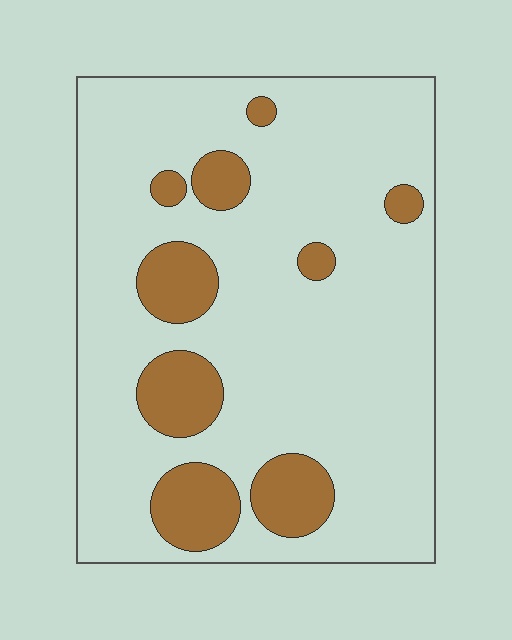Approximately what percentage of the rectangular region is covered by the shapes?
Approximately 15%.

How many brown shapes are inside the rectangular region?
9.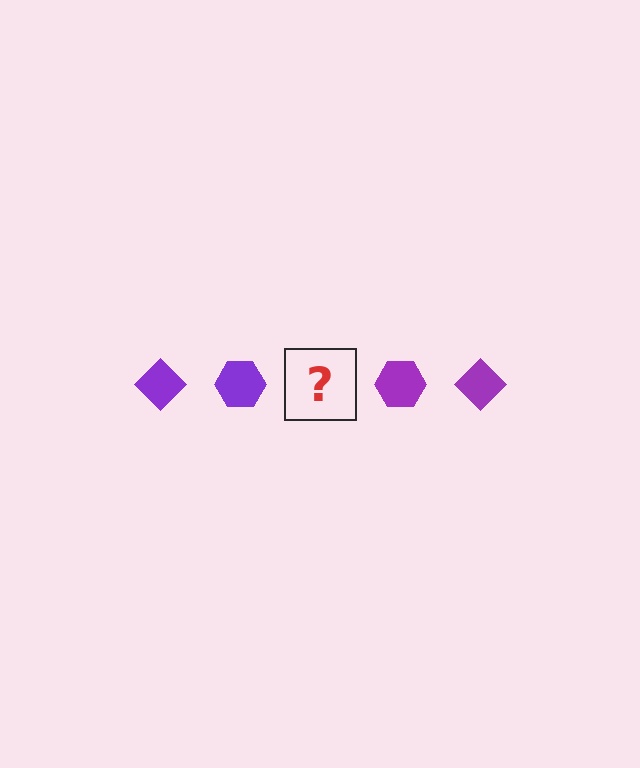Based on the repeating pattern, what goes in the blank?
The blank should be a purple diamond.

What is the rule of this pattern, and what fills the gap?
The rule is that the pattern cycles through diamond, hexagon shapes in purple. The gap should be filled with a purple diamond.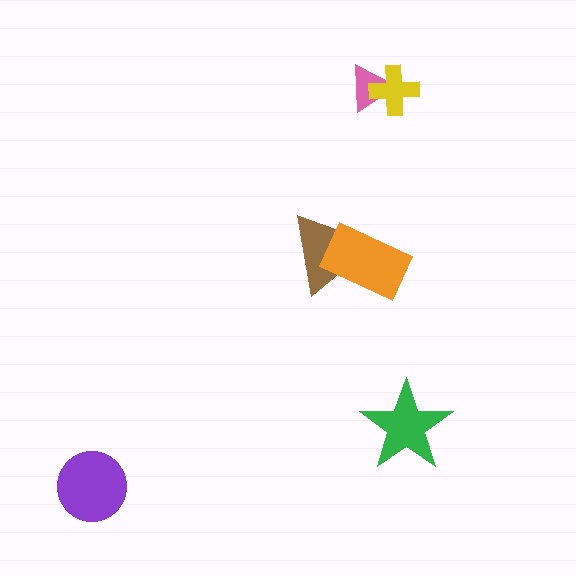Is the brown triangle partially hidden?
Yes, it is partially covered by another shape.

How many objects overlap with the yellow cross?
1 object overlaps with the yellow cross.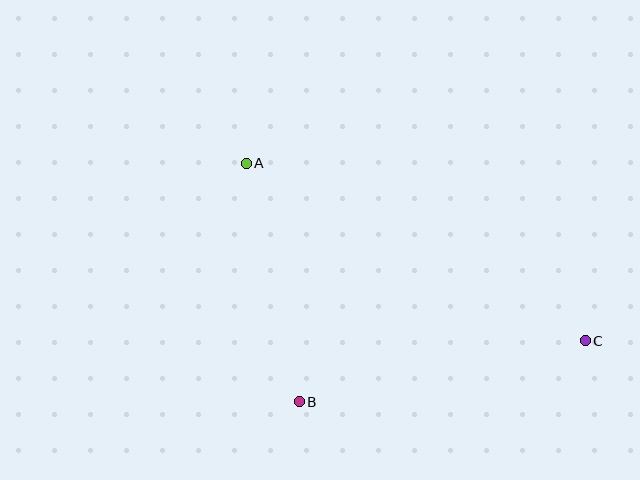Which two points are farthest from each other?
Points A and C are farthest from each other.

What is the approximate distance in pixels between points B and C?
The distance between B and C is approximately 292 pixels.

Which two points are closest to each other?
Points A and B are closest to each other.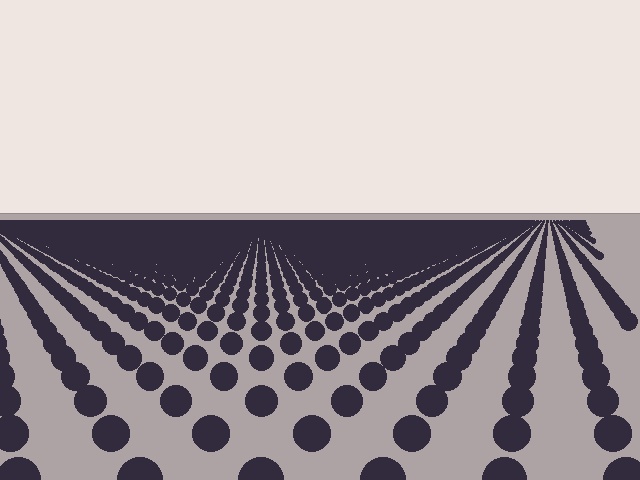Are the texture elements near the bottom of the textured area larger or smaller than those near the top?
Larger. Near the bottom, elements are closer to the viewer and appear at a bigger on-screen size.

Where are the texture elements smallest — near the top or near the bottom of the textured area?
Near the top.